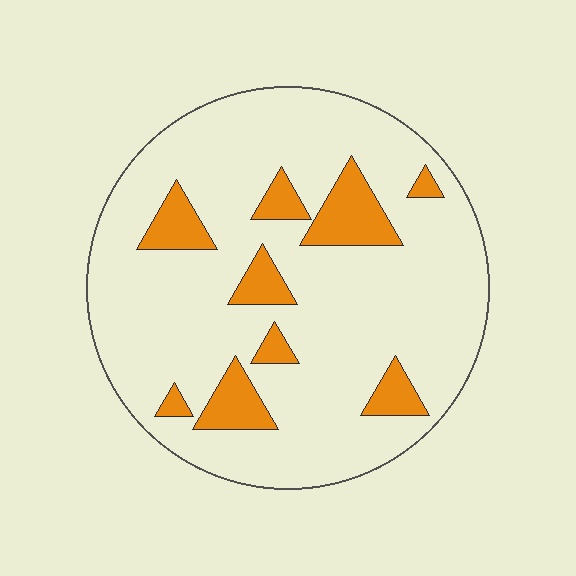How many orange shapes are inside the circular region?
9.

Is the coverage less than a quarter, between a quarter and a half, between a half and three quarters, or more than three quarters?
Less than a quarter.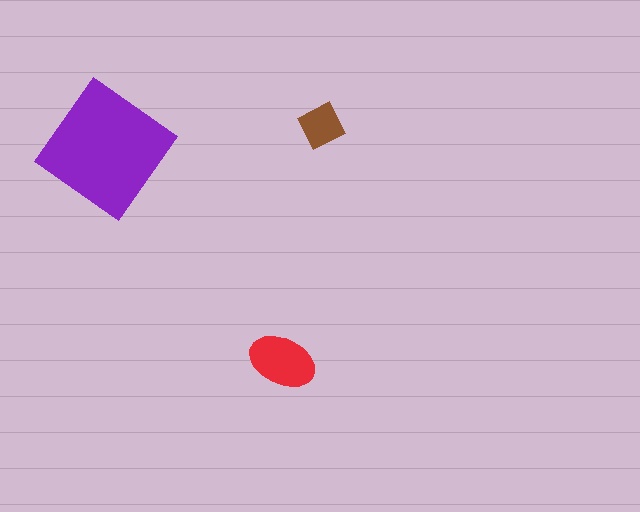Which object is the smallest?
The brown diamond.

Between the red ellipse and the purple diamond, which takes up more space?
The purple diamond.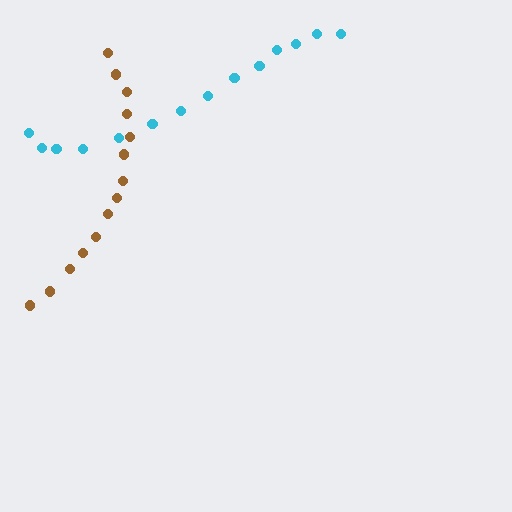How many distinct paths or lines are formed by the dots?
There are 2 distinct paths.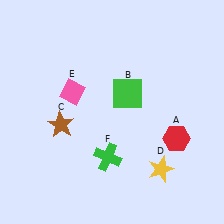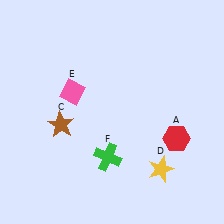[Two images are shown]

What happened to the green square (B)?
The green square (B) was removed in Image 2. It was in the top-right area of Image 1.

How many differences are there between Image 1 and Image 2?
There is 1 difference between the two images.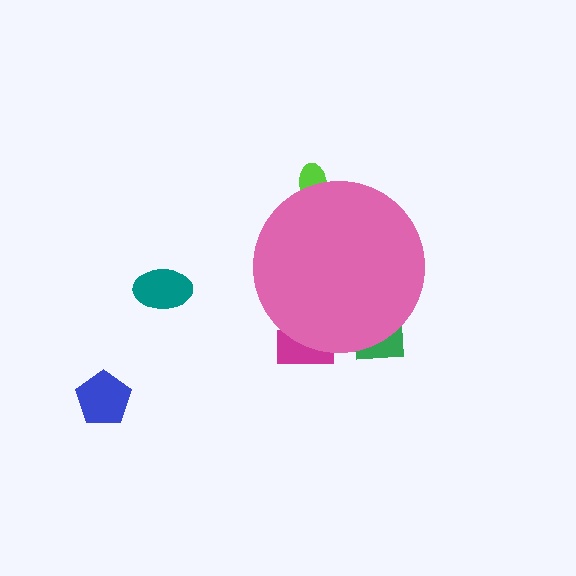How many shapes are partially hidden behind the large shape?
3 shapes are partially hidden.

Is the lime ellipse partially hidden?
Yes, the lime ellipse is partially hidden behind the pink circle.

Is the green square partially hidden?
Yes, the green square is partially hidden behind the pink circle.